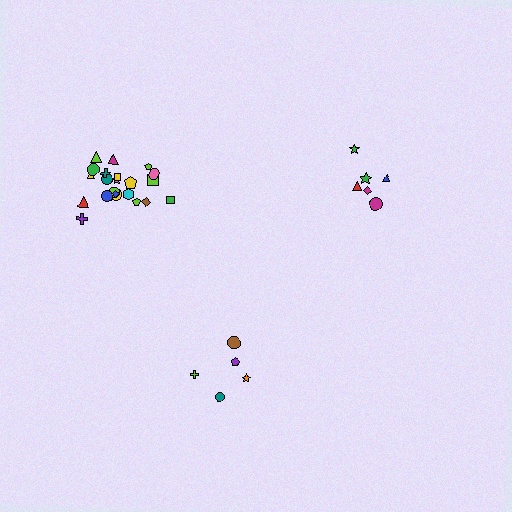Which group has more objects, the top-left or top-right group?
The top-left group.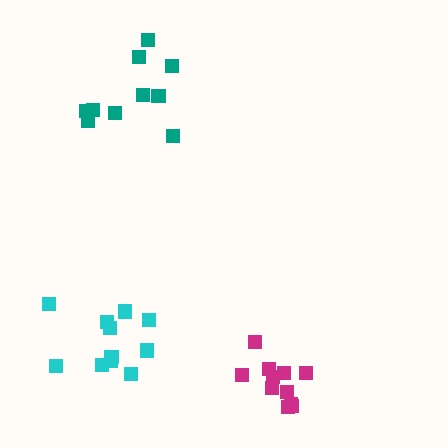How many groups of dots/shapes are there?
There are 3 groups.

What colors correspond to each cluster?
The clusters are colored: magenta, teal, cyan.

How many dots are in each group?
Group 1: 11 dots, Group 2: 10 dots, Group 3: 11 dots (32 total).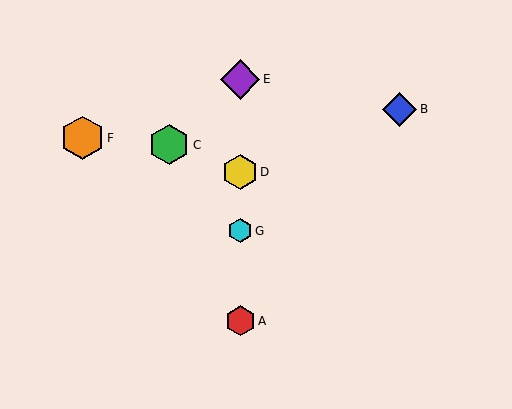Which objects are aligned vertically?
Objects A, D, E, G are aligned vertically.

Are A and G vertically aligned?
Yes, both are at x≈240.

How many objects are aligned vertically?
4 objects (A, D, E, G) are aligned vertically.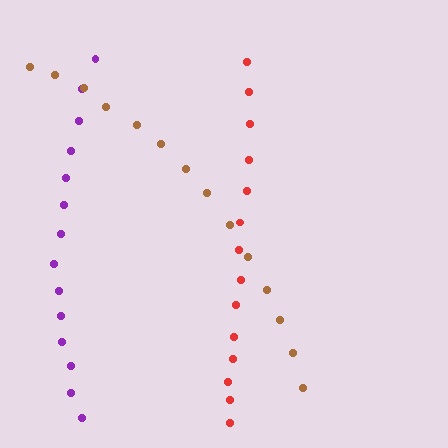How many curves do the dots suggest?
There are 3 distinct paths.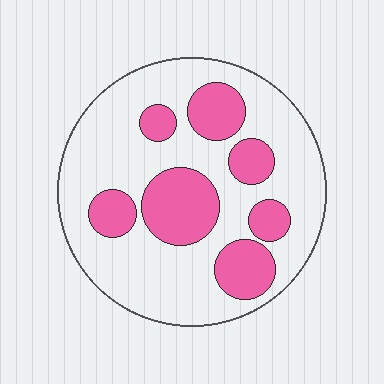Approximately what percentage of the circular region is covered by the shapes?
Approximately 30%.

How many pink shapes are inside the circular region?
7.